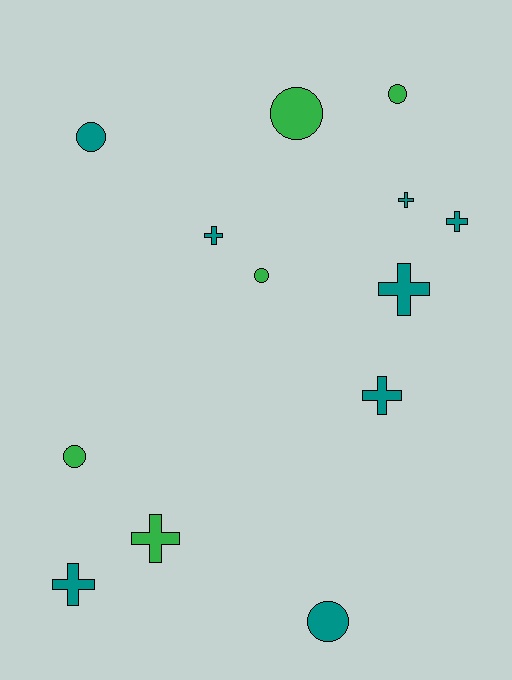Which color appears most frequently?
Teal, with 8 objects.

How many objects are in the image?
There are 13 objects.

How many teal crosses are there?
There are 6 teal crosses.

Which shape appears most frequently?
Cross, with 7 objects.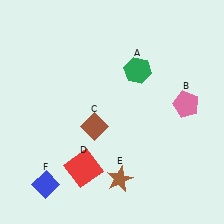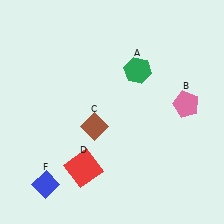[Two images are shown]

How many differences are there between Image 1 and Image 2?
There is 1 difference between the two images.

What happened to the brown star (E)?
The brown star (E) was removed in Image 2. It was in the bottom-right area of Image 1.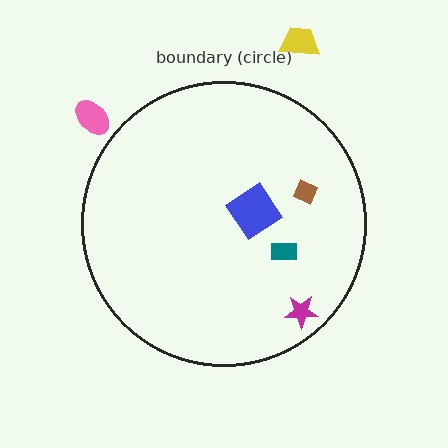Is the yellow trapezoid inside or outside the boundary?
Outside.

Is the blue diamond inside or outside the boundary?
Inside.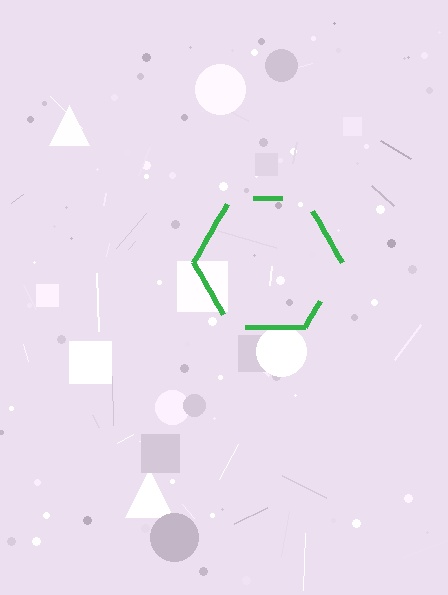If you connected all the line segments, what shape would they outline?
They would outline a hexagon.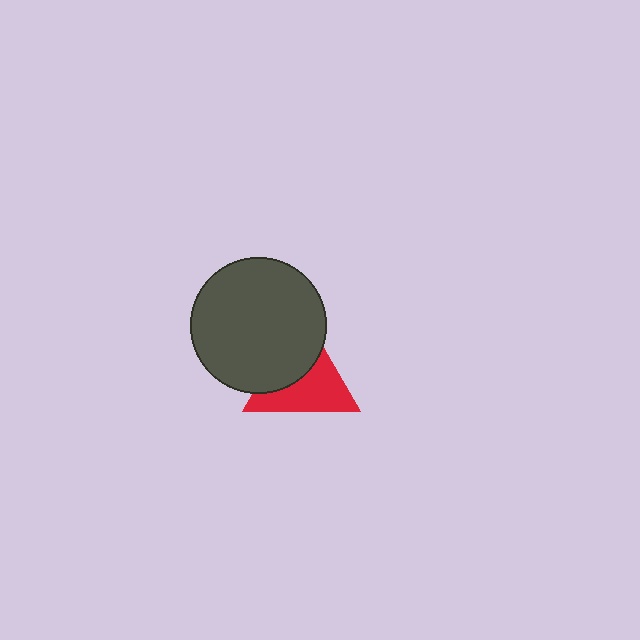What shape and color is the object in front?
The object in front is a dark gray circle.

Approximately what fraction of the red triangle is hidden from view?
Roughly 45% of the red triangle is hidden behind the dark gray circle.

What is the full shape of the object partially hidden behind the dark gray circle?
The partially hidden object is a red triangle.